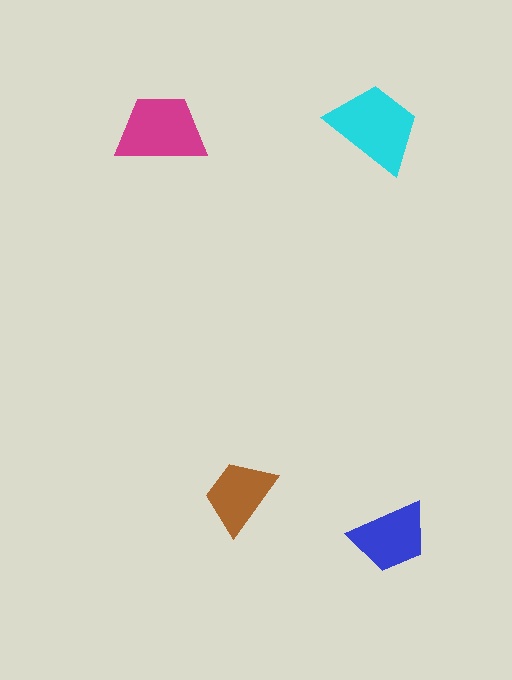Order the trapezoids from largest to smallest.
the cyan one, the magenta one, the blue one, the brown one.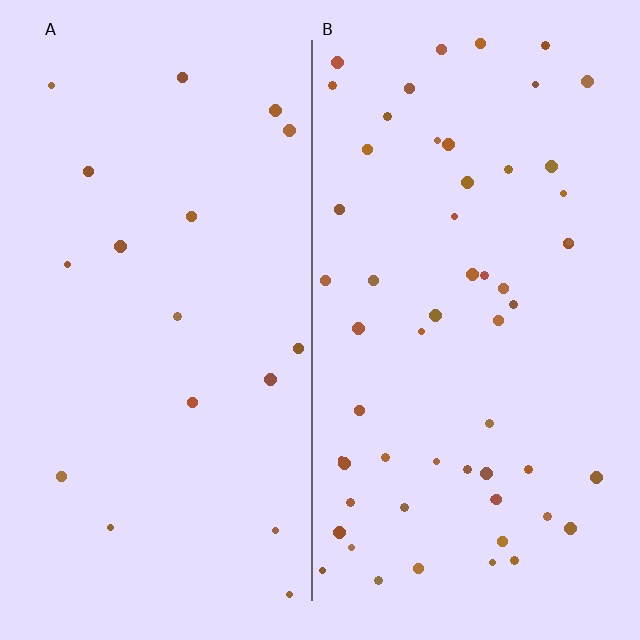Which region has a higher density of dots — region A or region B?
B (the right).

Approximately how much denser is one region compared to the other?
Approximately 3.2× — region B over region A.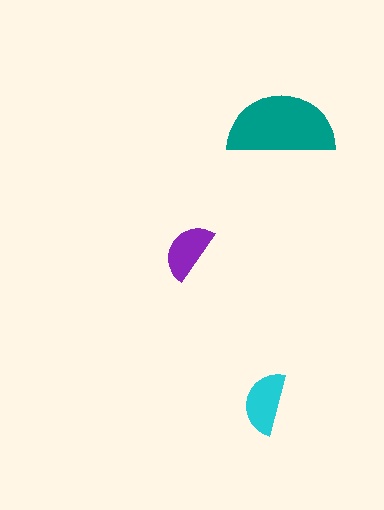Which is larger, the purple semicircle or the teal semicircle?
The teal one.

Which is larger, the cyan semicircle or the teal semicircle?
The teal one.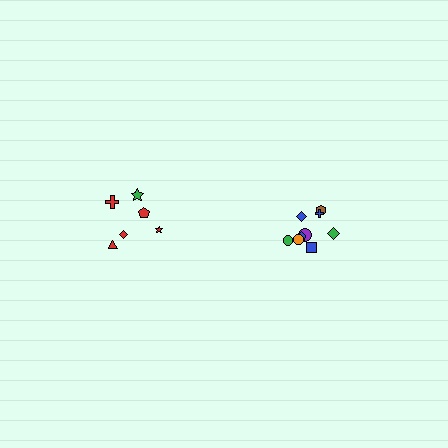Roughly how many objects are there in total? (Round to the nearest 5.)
Roughly 15 objects in total.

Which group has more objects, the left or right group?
The right group.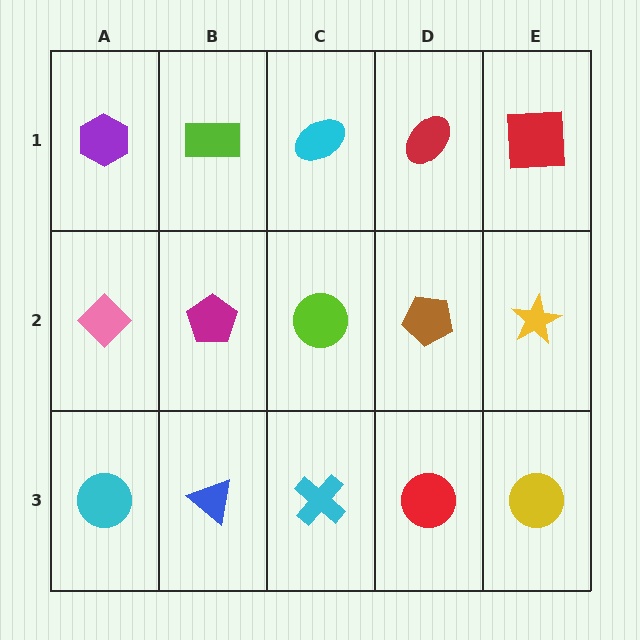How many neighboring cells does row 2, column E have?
3.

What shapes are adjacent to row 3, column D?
A brown pentagon (row 2, column D), a cyan cross (row 3, column C), a yellow circle (row 3, column E).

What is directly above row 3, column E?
A yellow star.